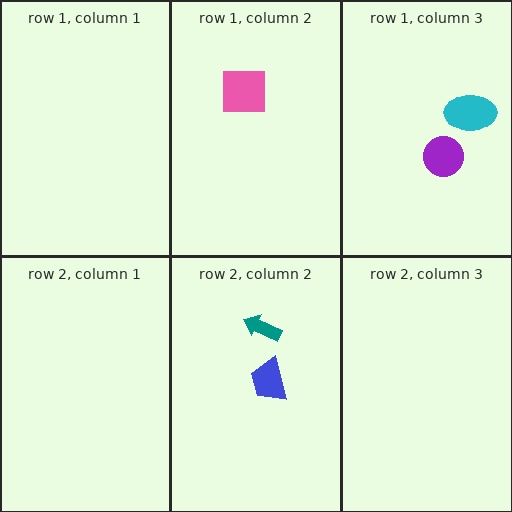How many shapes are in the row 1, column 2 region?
1.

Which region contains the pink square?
The row 1, column 2 region.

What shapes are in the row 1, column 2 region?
The pink square.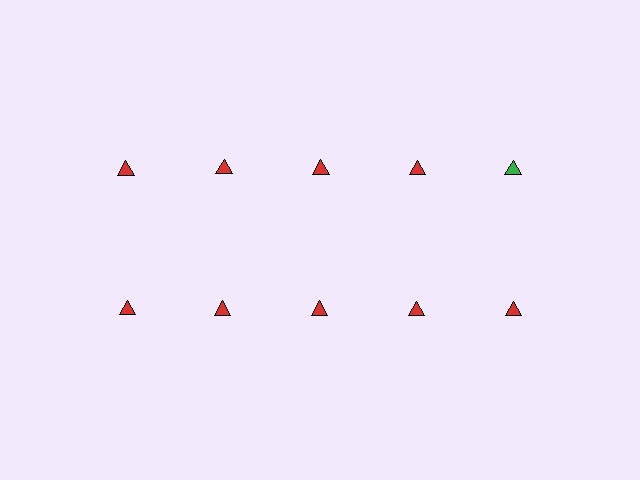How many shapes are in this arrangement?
There are 10 shapes arranged in a grid pattern.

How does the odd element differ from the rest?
It has a different color: green instead of red.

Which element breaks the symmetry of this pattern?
The green triangle in the top row, rightmost column breaks the symmetry. All other shapes are red triangles.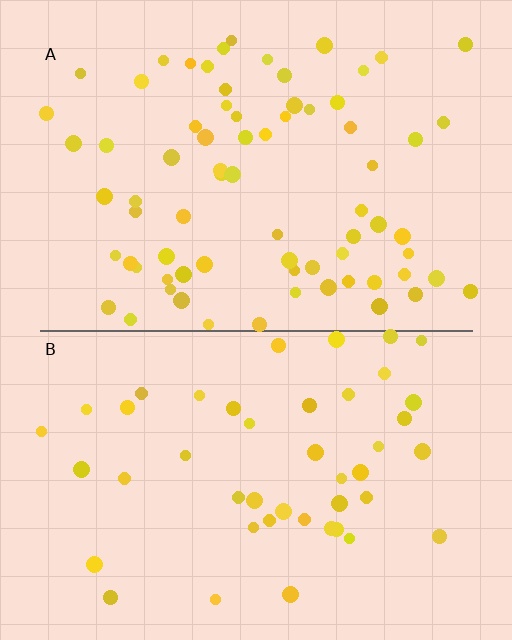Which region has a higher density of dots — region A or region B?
A (the top).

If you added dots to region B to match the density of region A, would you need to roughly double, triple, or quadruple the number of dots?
Approximately double.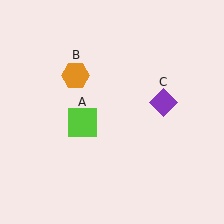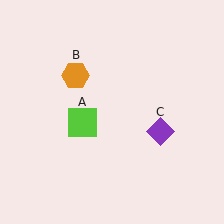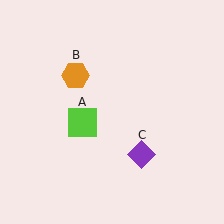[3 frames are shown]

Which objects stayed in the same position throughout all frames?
Lime square (object A) and orange hexagon (object B) remained stationary.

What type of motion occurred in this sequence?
The purple diamond (object C) rotated clockwise around the center of the scene.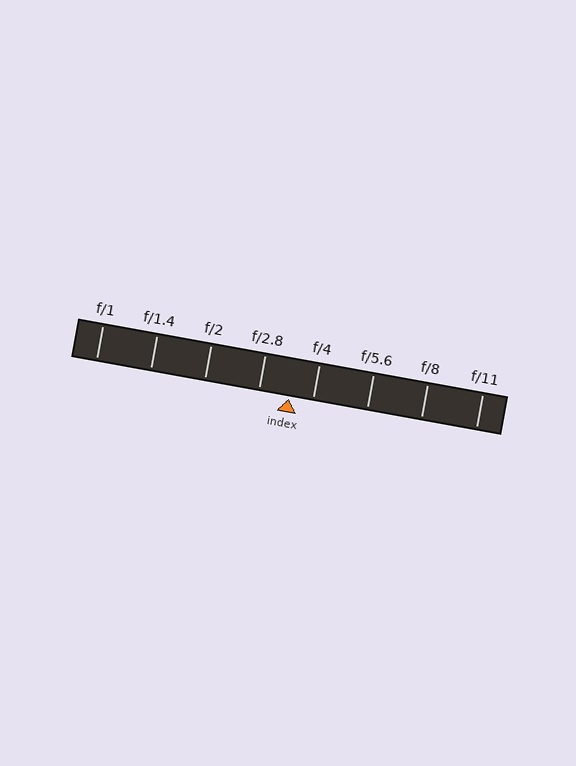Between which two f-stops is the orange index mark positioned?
The index mark is between f/2.8 and f/4.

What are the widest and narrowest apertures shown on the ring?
The widest aperture shown is f/1 and the narrowest is f/11.